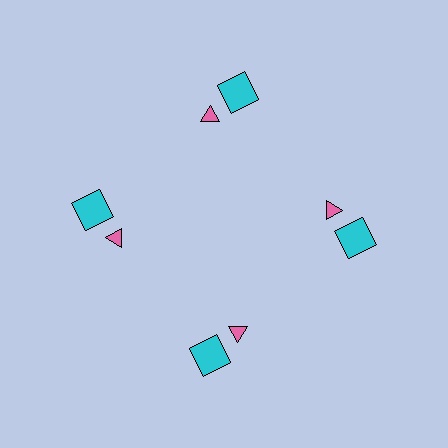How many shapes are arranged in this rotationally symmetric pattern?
There are 8 shapes, arranged in 4 groups of 2.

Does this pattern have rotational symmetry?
Yes, this pattern has 4-fold rotational symmetry. It looks the same after rotating 90 degrees around the center.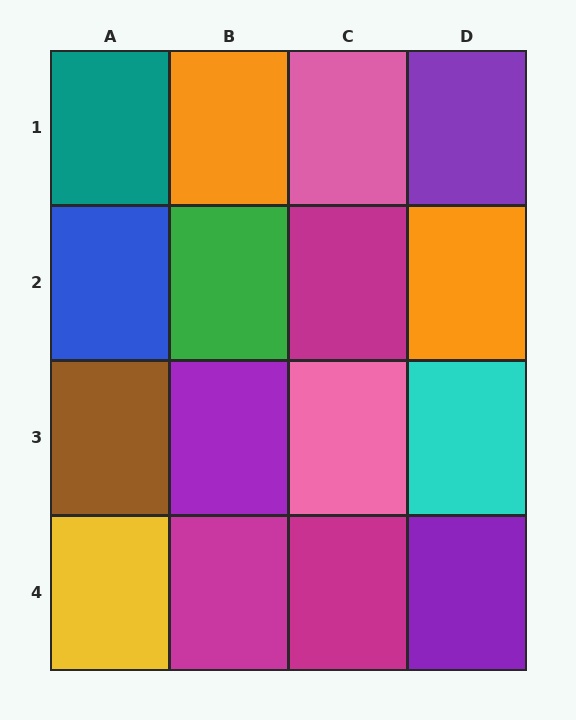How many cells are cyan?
1 cell is cyan.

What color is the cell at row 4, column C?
Magenta.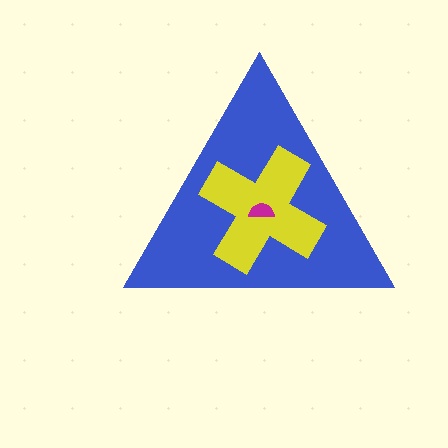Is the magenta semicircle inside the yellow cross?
Yes.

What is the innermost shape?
The magenta semicircle.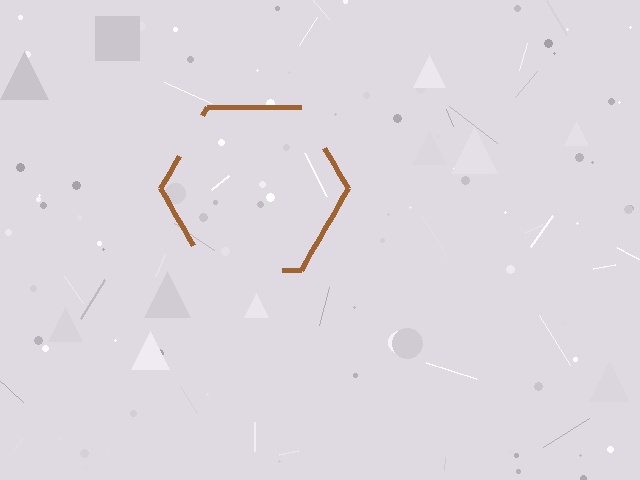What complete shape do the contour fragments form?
The contour fragments form a hexagon.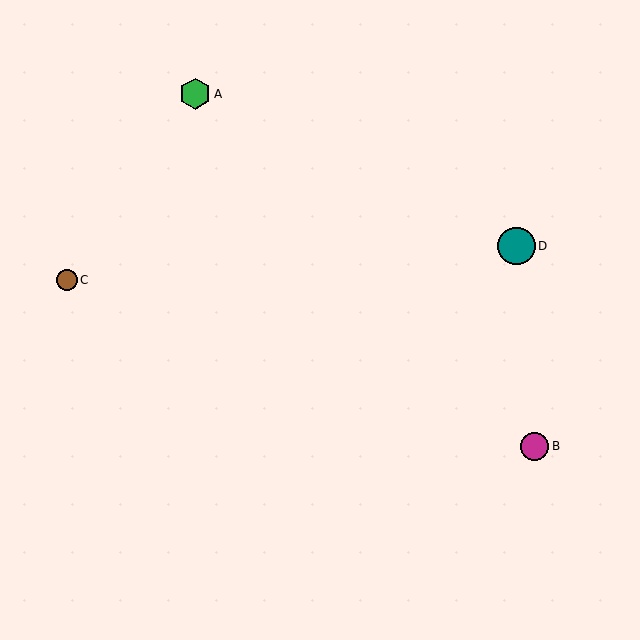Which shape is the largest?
The teal circle (labeled D) is the largest.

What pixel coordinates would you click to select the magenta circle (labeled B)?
Click at (535, 446) to select the magenta circle B.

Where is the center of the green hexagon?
The center of the green hexagon is at (195, 94).